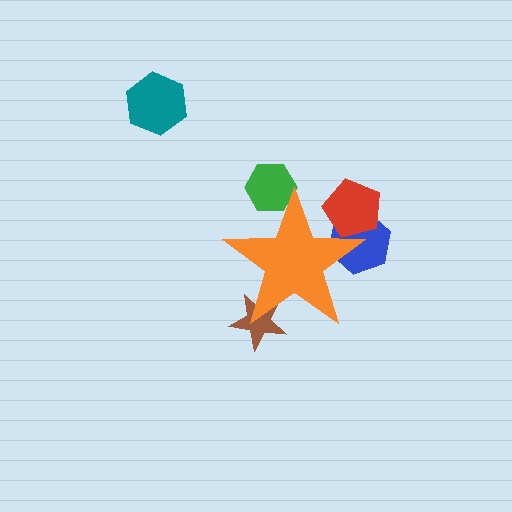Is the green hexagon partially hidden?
Yes, the green hexagon is partially hidden behind the orange star.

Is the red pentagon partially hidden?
Yes, the red pentagon is partially hidden behind the orange star.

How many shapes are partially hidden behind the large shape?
4 shapes are partially hidden.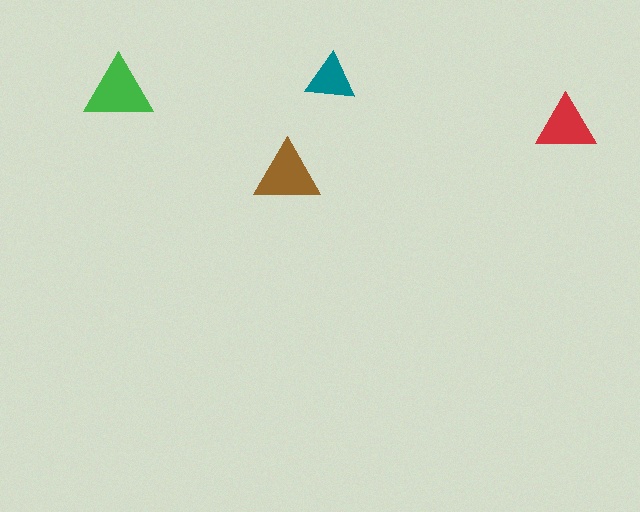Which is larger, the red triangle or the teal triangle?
The red one.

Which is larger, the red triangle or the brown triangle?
The brown one.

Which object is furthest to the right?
The red triangle is rightmost.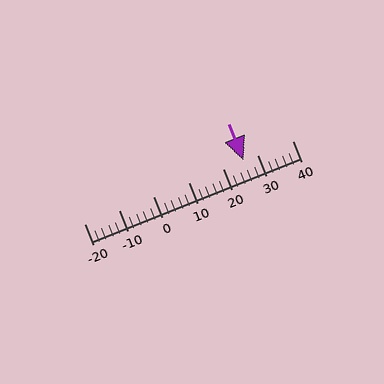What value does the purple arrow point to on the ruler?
The purple arrow points to approximately 26.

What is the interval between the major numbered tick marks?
The major tick marks are spaced 10 units apart.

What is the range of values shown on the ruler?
The ruler shows values from -20 to 40.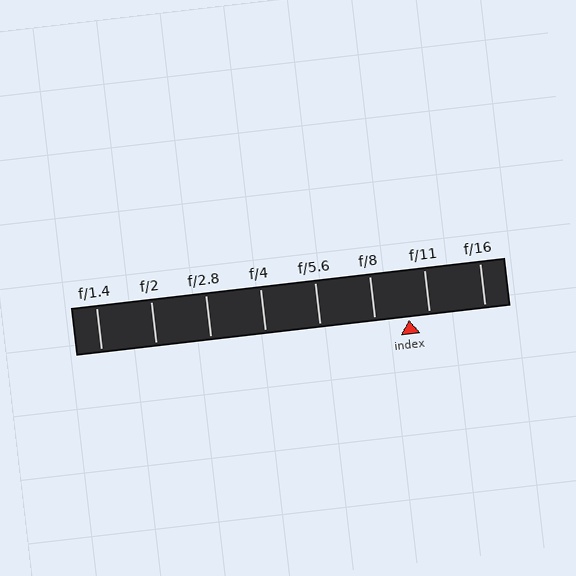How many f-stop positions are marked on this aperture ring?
There are 8 f-stop positions marked.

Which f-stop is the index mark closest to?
The index mark is closest to f/11.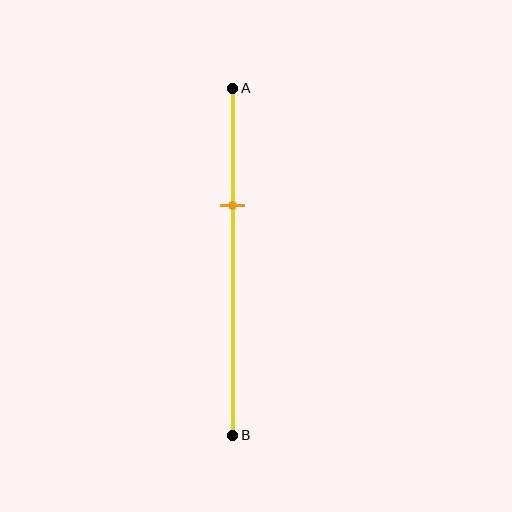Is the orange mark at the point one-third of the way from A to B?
Yes, the mark is approximately at the one-third point.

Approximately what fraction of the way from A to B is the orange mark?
The orange mark is approximately 35% of the way from A to B.